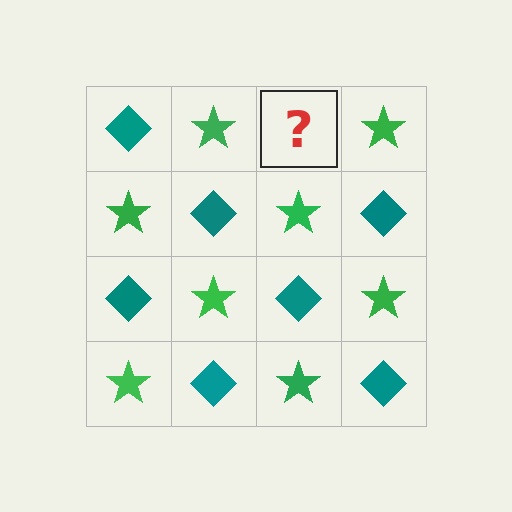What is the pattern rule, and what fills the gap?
The rule is that it alternates teal diamond and green star in a checkerboard pattern. The gap should be filled with a teal diamond.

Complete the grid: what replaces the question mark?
The question mark should be replaced with a teal diamond.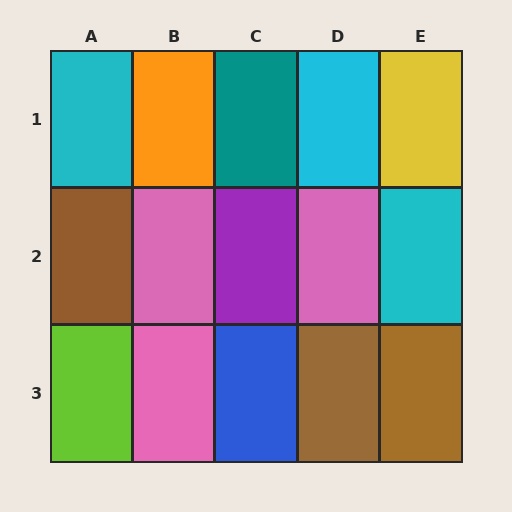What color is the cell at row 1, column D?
Cyan.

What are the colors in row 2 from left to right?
Brown, pink, purple, pink, cyan.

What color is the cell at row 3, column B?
Pink.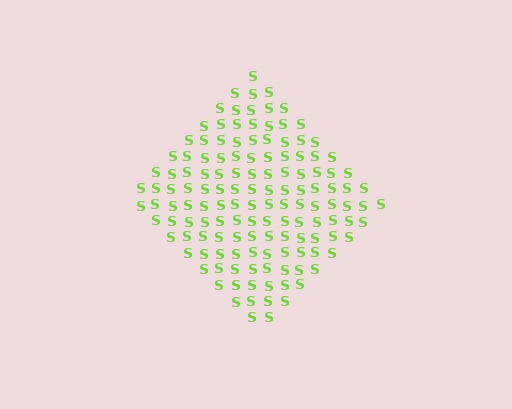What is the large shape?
The large shape is a diamond.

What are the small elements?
The small elements are letter S's.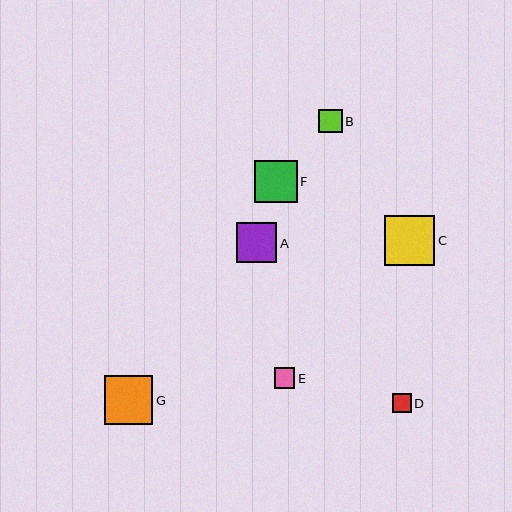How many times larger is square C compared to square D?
Square C is approximately 2.6 times the size of square D.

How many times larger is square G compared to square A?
Square G is approximately 1.2 times the size of square A.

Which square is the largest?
Square C is the largest with a size of approximately 50 pixels.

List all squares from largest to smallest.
From largest to smallest: C, G, F, A, B, E, D.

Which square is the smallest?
Square D is the smallest with a size of approximately 19 pixels.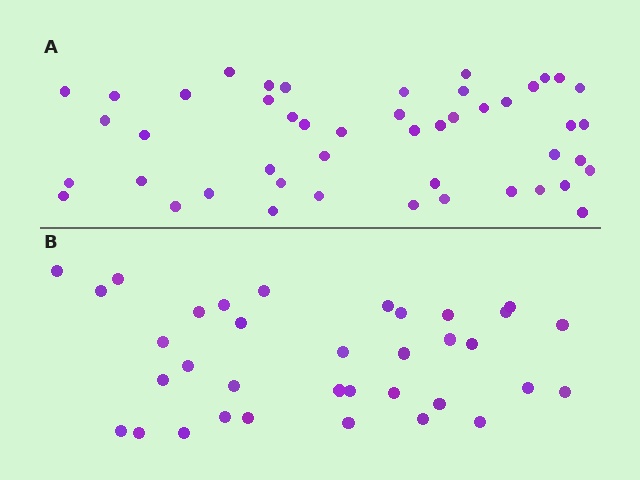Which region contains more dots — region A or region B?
Region A (the top region) has more dots.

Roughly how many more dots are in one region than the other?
Region A has roughly 12 or so more dots than region B.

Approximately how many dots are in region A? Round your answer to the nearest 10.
About 50 dots. (The exact count is 47, which rounds to 50.)